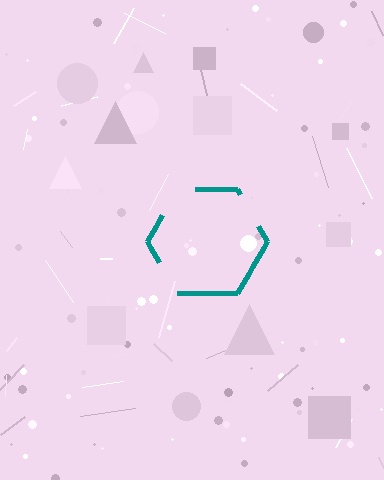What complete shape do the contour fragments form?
The contour fragments form a hexagon.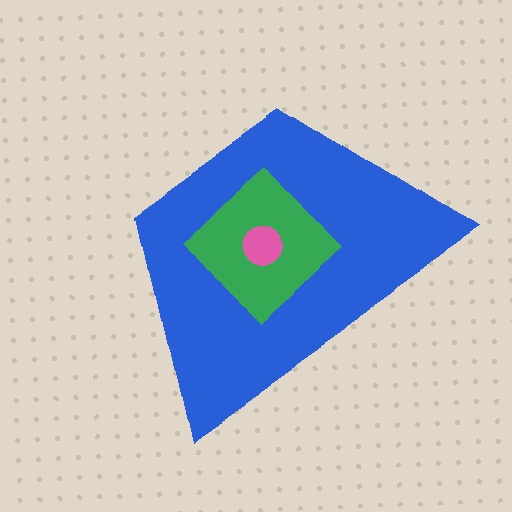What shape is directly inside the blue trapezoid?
The green diamond.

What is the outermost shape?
The blue trapezoid.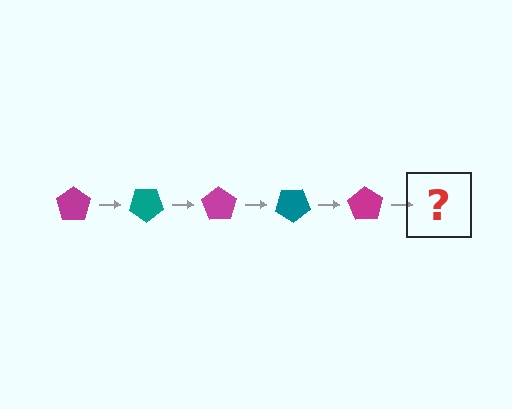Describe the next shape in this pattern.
It should be a teal pentagon, rotated 175 degrees from the start.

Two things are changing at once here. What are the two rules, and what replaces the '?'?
The two rules are that it rotates 35 degrees each step and the color cycles through magenta and teal. The '?' should be a teal pentagon, rotated 175 degrees from the start.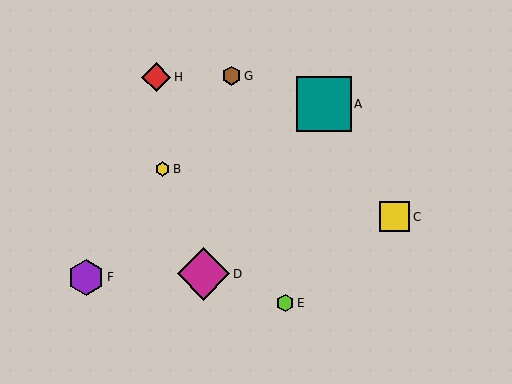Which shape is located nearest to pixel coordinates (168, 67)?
The red diamond (labeled H) at (156, 77) is nearest to that location.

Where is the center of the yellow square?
The center of the yellow square is at (395, 217).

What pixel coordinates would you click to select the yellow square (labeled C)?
Click at (395, 217) to select the yellow square C.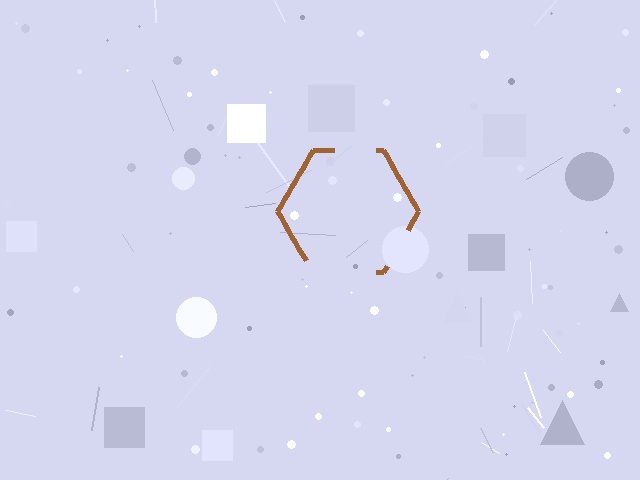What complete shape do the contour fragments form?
The contour fragments form a hexagon.